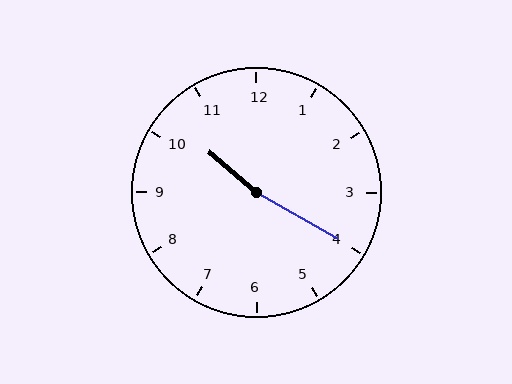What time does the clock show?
10:20.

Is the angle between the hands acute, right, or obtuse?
It is obtuse.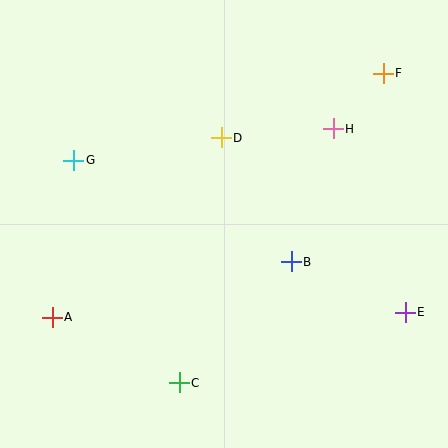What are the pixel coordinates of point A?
Point A is at (52, 317).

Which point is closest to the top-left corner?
Point G is closest to the top-left corner.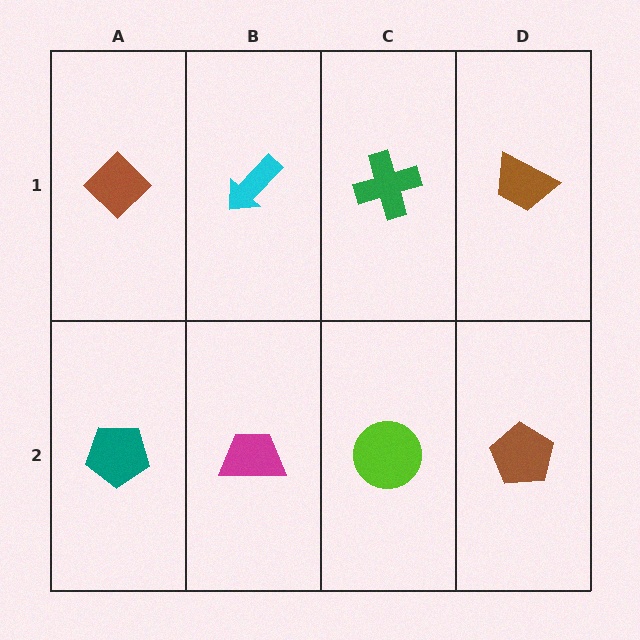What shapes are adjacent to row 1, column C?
A lime circle (row 2, column C), a cyan arrow (row 1, column B), a brown trapezoid (row 1, column D).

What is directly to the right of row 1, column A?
A cyan arrow.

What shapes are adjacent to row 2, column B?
A cyan arrow (row 1, column B), a teal pentagon (row 2, column A), a lime circle (row 2, column C).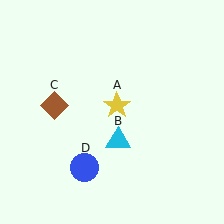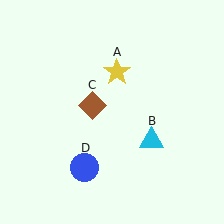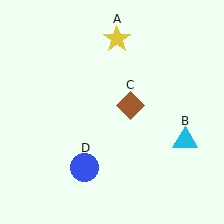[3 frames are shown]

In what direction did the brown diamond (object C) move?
The brown diamond (object C) moved right.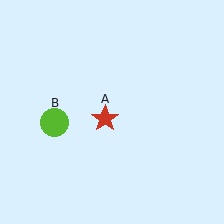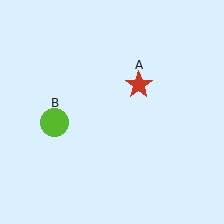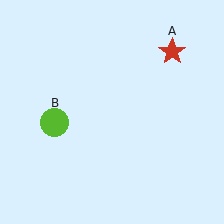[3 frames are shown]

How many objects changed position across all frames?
1 object changed position: red star (object A).